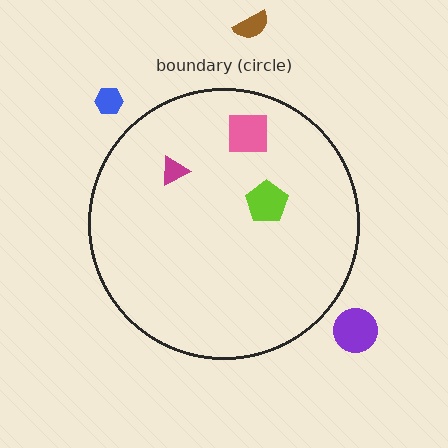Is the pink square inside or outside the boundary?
Inside.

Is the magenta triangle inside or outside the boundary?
Inside.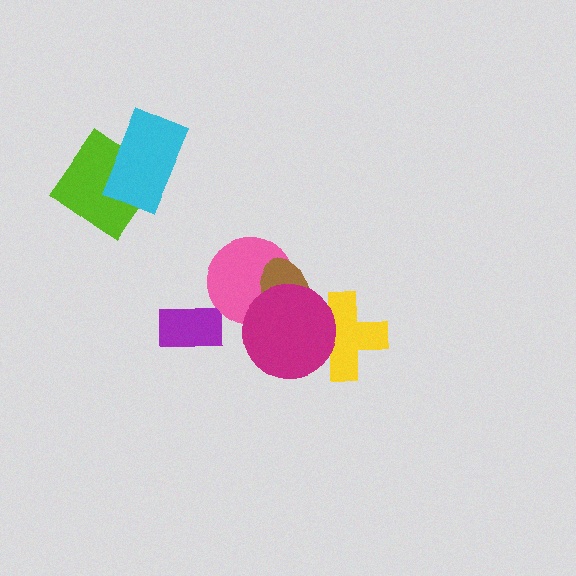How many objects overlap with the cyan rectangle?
1 object overlaps with the cyan rectangle.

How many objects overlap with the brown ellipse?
3 objects overlap with the brown ellipse.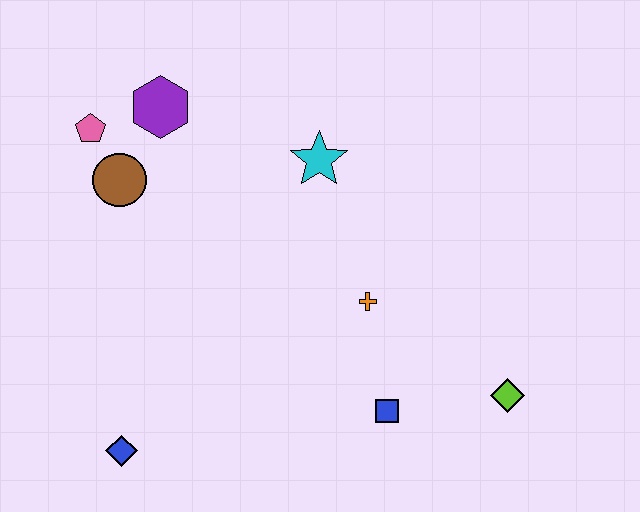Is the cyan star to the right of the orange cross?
No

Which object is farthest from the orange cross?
The pink pentagon is farthest from the orange cross.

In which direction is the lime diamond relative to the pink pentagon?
The lime diamond is to the right of the pink pentagon.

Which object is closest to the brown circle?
The pink pentagon is closest to the brown circle.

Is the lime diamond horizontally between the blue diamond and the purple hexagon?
No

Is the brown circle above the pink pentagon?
No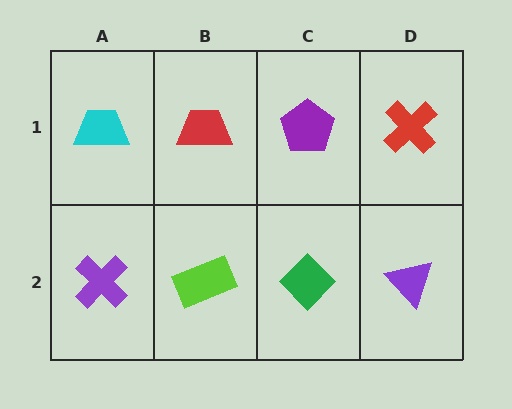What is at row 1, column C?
A purple pentagon.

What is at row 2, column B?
A lime rectangle.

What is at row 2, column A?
A purple cross.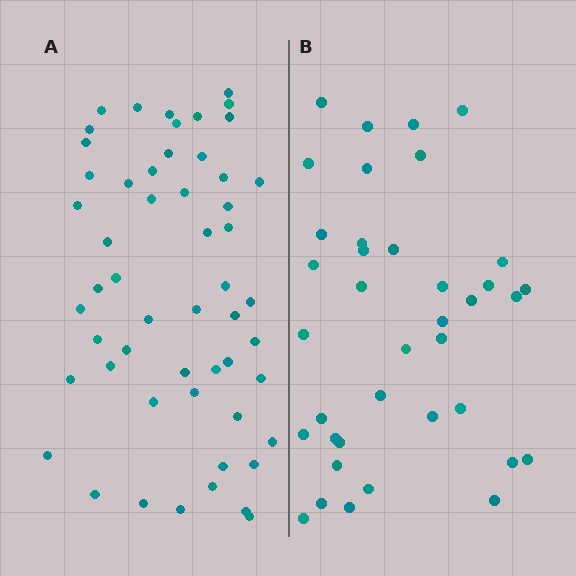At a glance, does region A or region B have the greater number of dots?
Region A (the left region) has more dots.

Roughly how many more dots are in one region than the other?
Region A has approximately 15 more dots than region B.